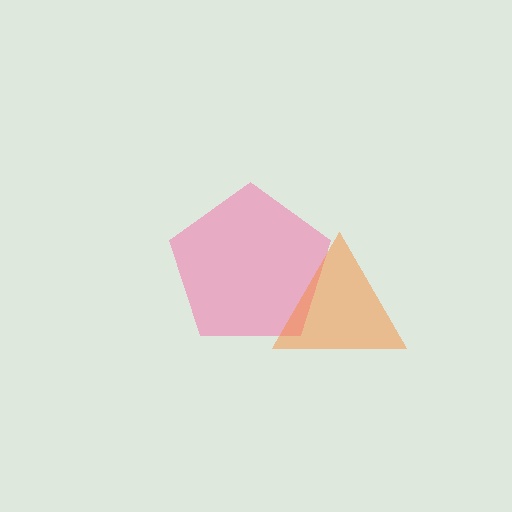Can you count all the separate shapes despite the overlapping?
Yes, there are 2 separate shapes.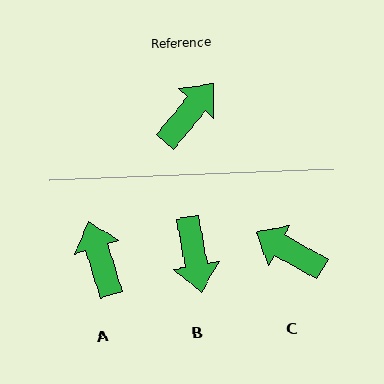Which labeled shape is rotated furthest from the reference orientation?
B, about 130 degrees away.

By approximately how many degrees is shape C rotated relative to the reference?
Approximately 101 degrees counter-clockwise.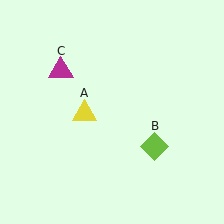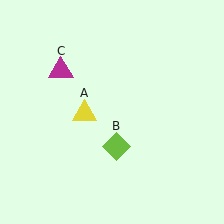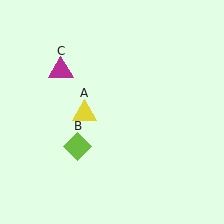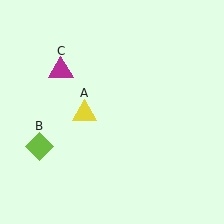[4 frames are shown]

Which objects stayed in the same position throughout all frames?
Yellow triangle (object A) and magenta triangle (object C) remained stationary.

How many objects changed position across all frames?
1 object changed position: lime diamond (object B).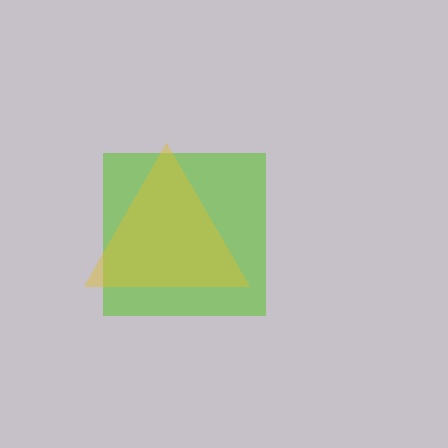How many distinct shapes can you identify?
There are 2 distinct shapes: a lime square, a yellow triangle.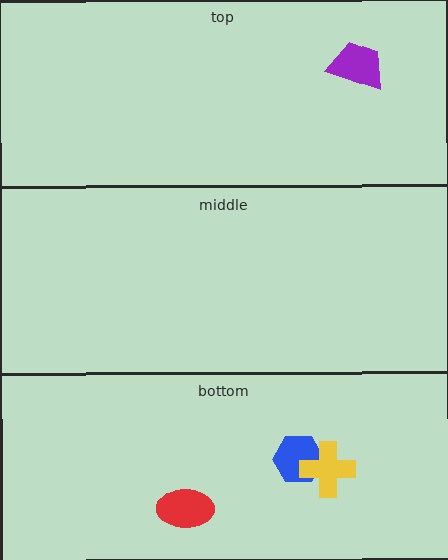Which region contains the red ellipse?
The bottom region.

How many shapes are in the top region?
1.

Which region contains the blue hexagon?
The bottom region.